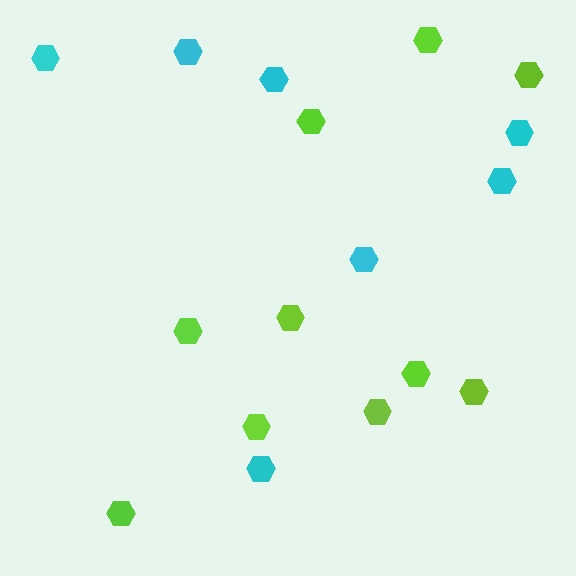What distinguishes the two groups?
There are 2 groups: one group of cyan hexagons (7) and one group of lime hexagons (10).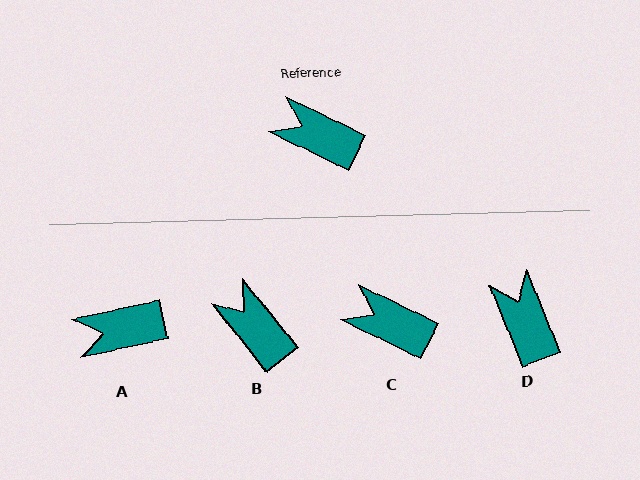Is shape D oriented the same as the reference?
No, it is off by about 42 degrees.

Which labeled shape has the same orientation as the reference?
C.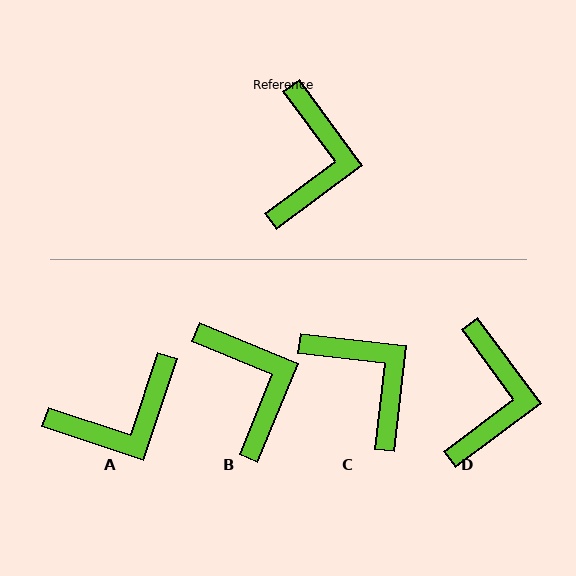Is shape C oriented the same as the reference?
No, it is off by about 47 degrees.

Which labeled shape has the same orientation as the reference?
D.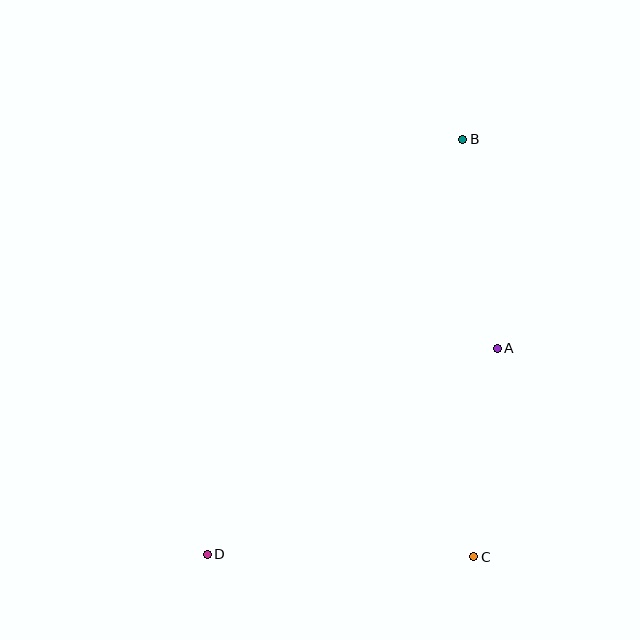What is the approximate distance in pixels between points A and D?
The distance between A and D is approximately 356 pixels.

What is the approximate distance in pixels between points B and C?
The distance between B and C is approximately 417 pixels.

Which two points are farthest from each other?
Points B and D are farthest from each other.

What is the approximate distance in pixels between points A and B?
The distance between A and B is approximately 212 pixels.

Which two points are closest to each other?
Points A and C are closest to each other.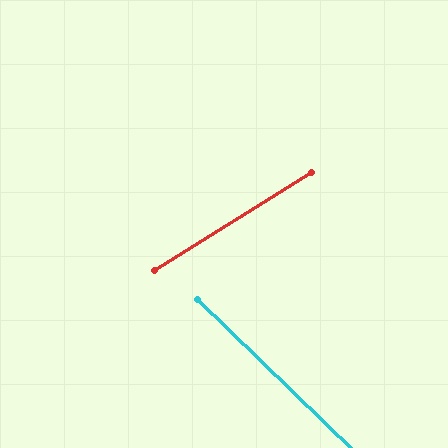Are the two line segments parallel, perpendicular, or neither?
Neither parallel nor perpendicular — they differ by about 76°.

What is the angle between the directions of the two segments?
Approximately 76 degrees.